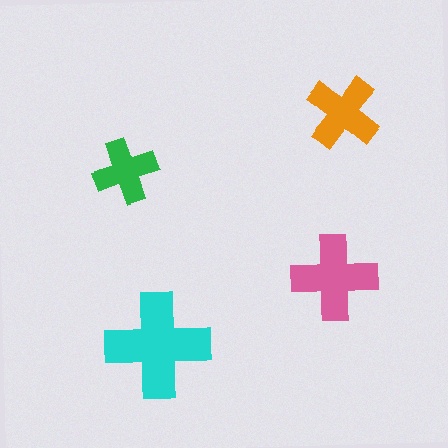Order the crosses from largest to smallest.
the cyan one, the pink one, the orange one, the green one.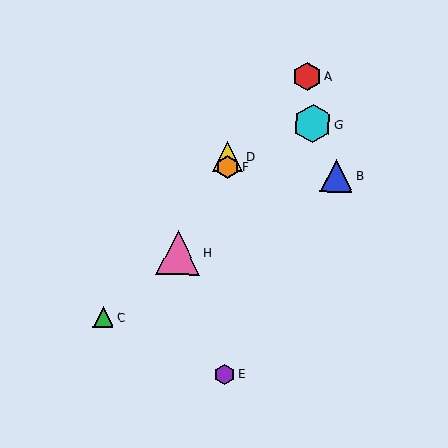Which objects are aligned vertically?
Objects D, E, F are aligned vertically.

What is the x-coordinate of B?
Object B is at x≈336.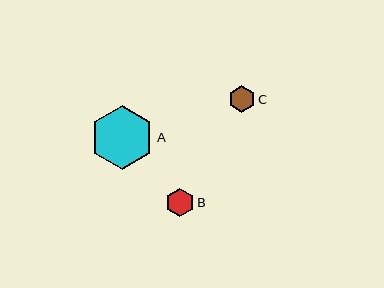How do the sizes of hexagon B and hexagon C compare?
Hexagon B and hexagon C are approximately the same size.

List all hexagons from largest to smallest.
From largest to smallest: A, B, C.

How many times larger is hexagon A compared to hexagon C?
Hexagon A is approximately 2.4 times the size of hexagon C.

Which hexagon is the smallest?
Hexagon C is the smallest with a size of approximately 27 pixels.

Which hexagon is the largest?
Hexagon A is the largest with a size of approximately 64 pixels.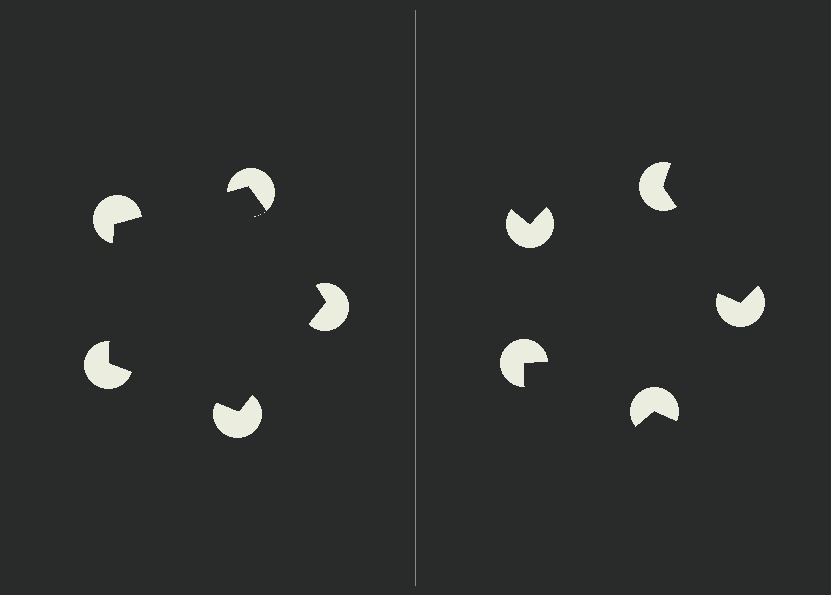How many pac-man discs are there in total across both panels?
10 — 5 on each side.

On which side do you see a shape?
An illusory pentagon appears on the left side. On the right side the wedge cuts are rotated, so no coherent shape forms.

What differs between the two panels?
The pac-man discs are positioned identically on both sides; only the wedge orientations differ. On the left they align to a pentagon; on the right they are misaligned.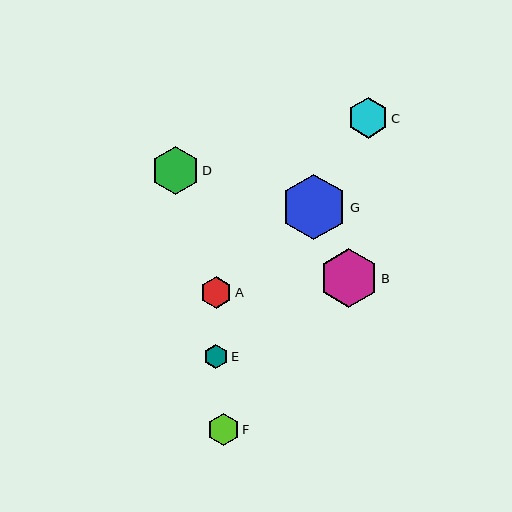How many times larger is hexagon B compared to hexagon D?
Hexagon B is approximately 1.2 times the size of hexagon D.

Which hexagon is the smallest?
Hexagon E is the smallest with a size of approximately 24 pixels.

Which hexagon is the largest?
Hexagon G is the largest with a size of approximately 65 pixels.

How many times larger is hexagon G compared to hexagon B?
Hexagon G is approximately 1.1 times the size of hexagon B.